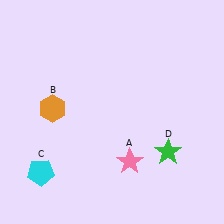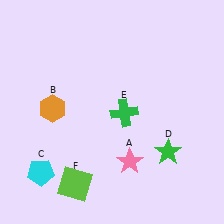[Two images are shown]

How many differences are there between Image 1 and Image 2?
There are 2 differences between the two images.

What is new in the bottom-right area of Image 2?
A green cross (E) was added in the bottom-right area of Image 2.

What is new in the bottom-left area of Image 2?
A lime square (F) was added in the bottom-left area of Image 2.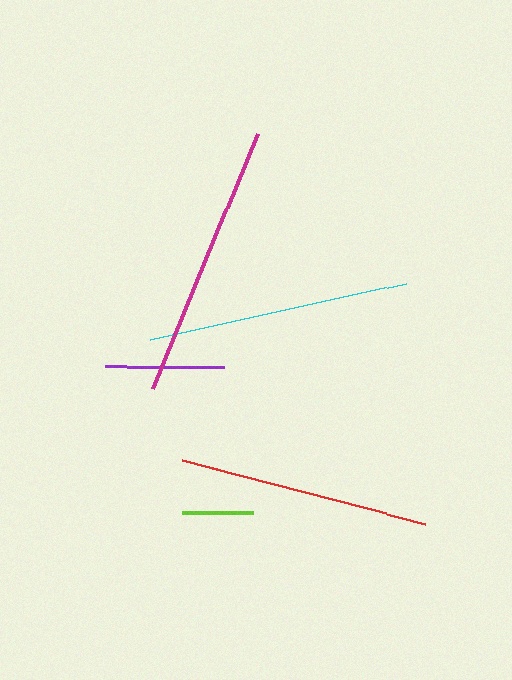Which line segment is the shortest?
The lime line is the shortest at approximately 72 pixels.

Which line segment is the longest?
The magenta line is the longest at approximately 276 pixels.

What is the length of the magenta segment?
The magenta segment is approximately 276 pixels long.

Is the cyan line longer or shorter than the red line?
The cyan line is longer than the red line.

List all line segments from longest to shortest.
From longest to shortest: magenta, cyan, red, purple, lime.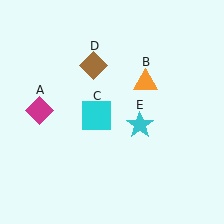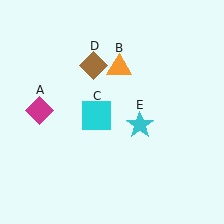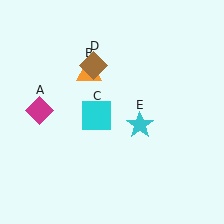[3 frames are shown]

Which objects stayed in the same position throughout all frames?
Magenta diamond (object A) and cyan square (object C) and brown diamond (object D) and cyan star (object E) remained stationary.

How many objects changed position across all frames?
1 object changed position: orange triangle (object B).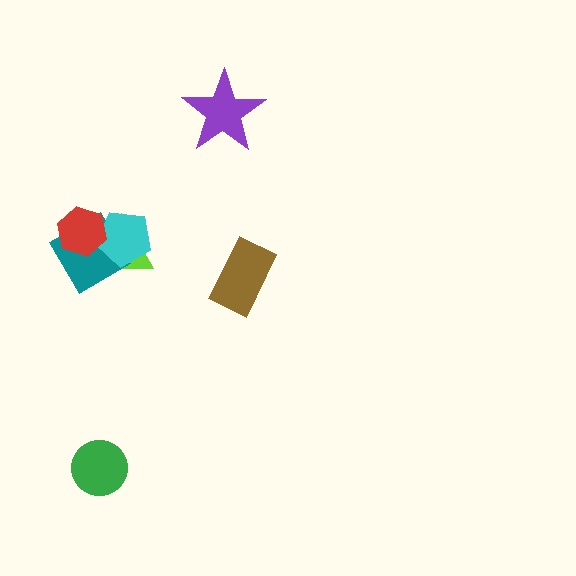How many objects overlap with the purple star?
0 objects overlap with the purple star.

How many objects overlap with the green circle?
0 objects overlap with the green circle.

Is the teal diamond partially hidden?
Yes, it is partially covered by another shape.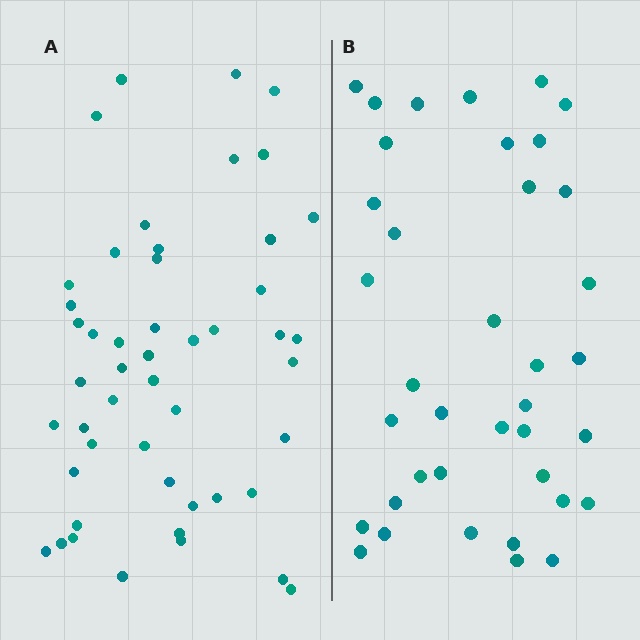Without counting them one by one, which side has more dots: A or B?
Region A (the left region) has more dots.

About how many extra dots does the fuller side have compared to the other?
Region A has roughly 12 or so more dots than region B.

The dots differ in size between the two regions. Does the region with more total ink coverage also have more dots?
No. Region B has more total ink coverage because its dots are larger, but region A actually contains more individual dots. Total area can be misleading — the number of items is what matters here.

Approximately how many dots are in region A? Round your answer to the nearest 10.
About 50 dots. (The exact count is 49, which rounds to 50.)